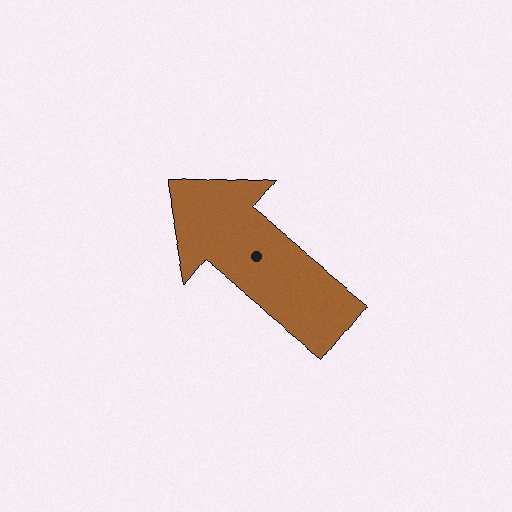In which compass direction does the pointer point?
Northwest.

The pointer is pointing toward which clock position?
Roughly 10 o'clock.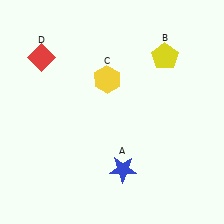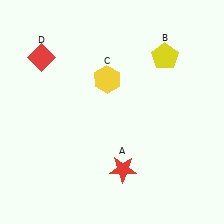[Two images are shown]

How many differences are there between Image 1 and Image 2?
There is 1 difference between the two images.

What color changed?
The star (A) changed from blue in Image 1 to red in Image 2.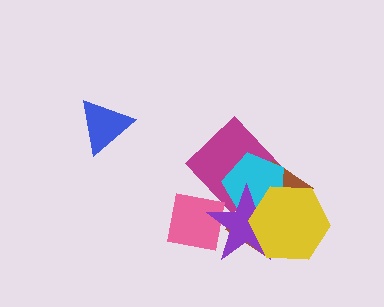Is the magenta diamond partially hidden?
Yes, it is partially covered by another shape.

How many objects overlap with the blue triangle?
0 objects overlap with the blue triangle.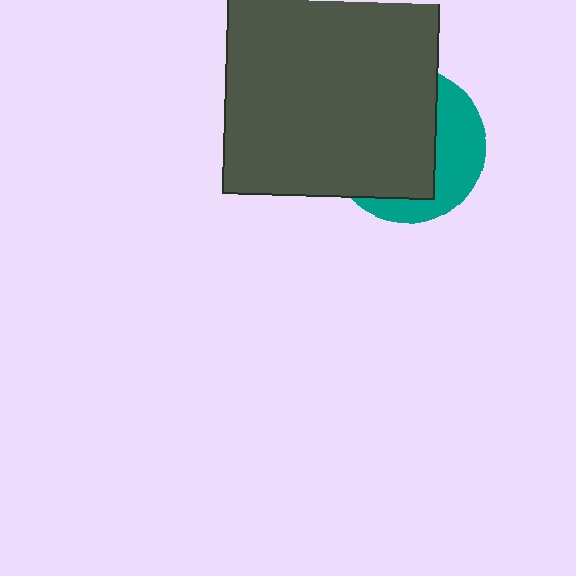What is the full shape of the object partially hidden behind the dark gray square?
The partially hidden object is a teal circle.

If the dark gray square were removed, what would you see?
You would see the complete teal circle.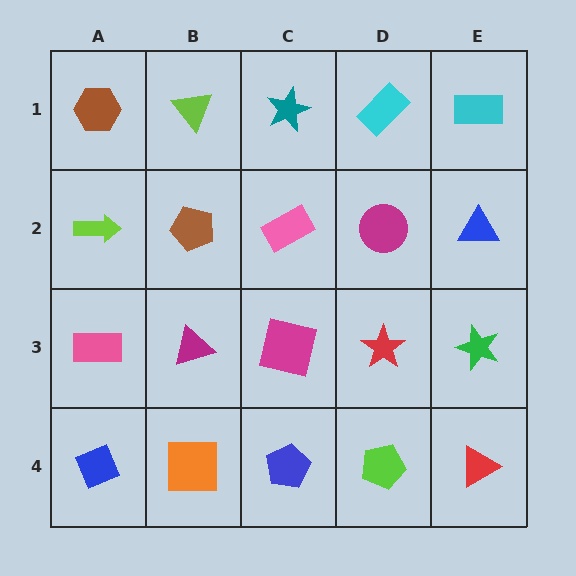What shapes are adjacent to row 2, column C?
A teal star (row 1, column C), a magenta square (row 3, column C), a brown pentagon (row 2, column B), a magenta circle (row 2, column D).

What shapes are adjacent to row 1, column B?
A brown pentagon (row 2, column B), a brown hexagon (row 1, column A), a teal star (row 1, column C).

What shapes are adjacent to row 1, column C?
A pink rectangle (row 2, column C), a lime triangle (row 1, column B), a cyan rectangle (row 1, column D).